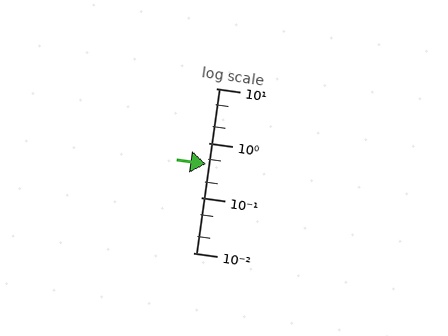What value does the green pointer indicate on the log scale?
The pointer indicates approximately 0.41.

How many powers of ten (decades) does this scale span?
The scale spans 3 decades, from 0.01 to 10.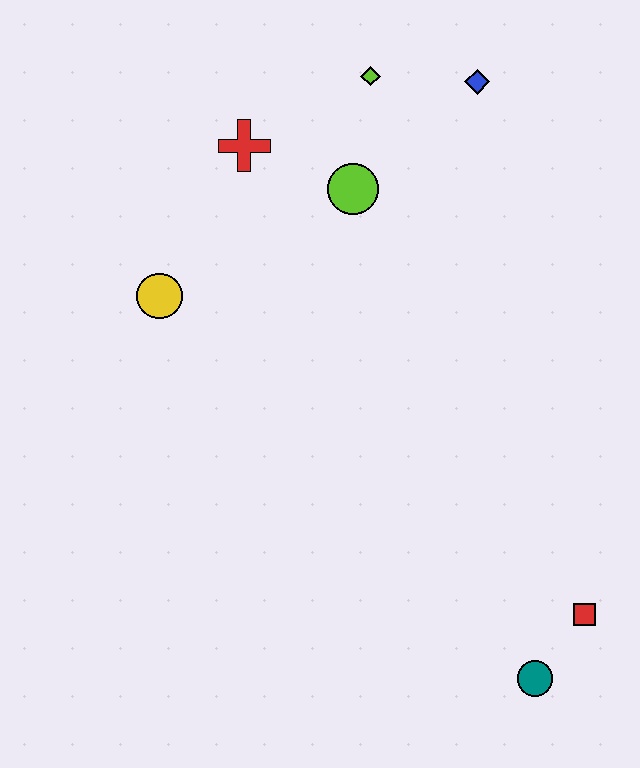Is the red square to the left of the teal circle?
No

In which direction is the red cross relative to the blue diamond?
The red cross is to the left of the blue diamond.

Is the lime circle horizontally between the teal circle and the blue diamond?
No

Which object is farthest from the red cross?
The teal circle is farthest from the red cross.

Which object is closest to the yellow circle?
The red cross is closest to the yellow circle.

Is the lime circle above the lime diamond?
No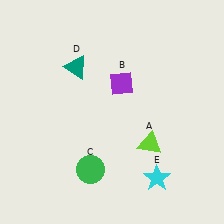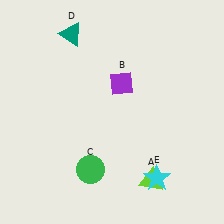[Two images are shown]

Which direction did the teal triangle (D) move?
The teal triangle (D) moved up.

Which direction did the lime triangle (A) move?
The lime triangle (A) moved down.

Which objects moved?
The objects that moved are: the lime triangle (A), the teal triangle (D).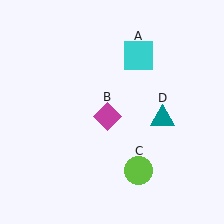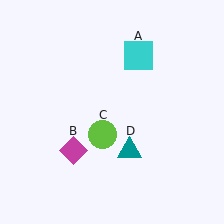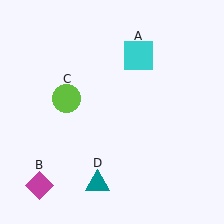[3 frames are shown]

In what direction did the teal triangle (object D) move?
The teal triangle (object D) moved down and to the left.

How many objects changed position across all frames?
3 objects changed position: magenta diamond (object B), lime circle (object C), teal triangle (object D).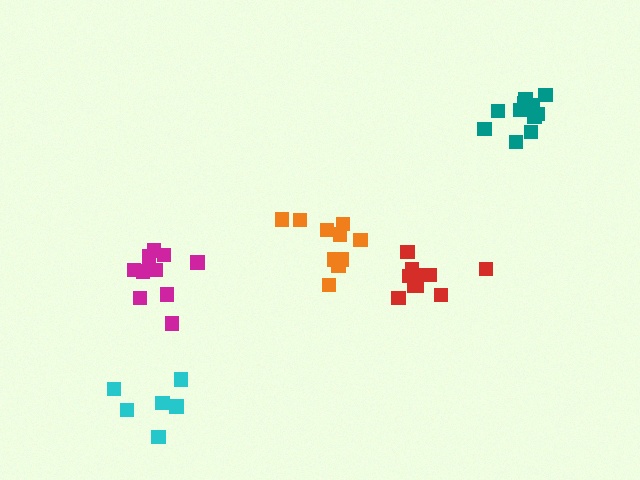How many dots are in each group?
Group 1: 11 dots, Group 2: 6 dots, Group 3: 10 dots, Group 4: 10 dots, Group 5: 11 dots (48 total).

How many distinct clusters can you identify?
There are 5 distinct clusters.